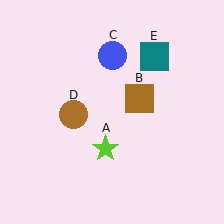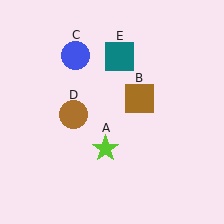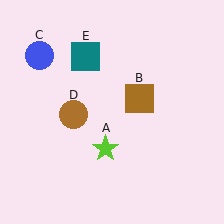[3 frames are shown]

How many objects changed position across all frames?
2 objects changed position: blue circle (object C), teal square (object E).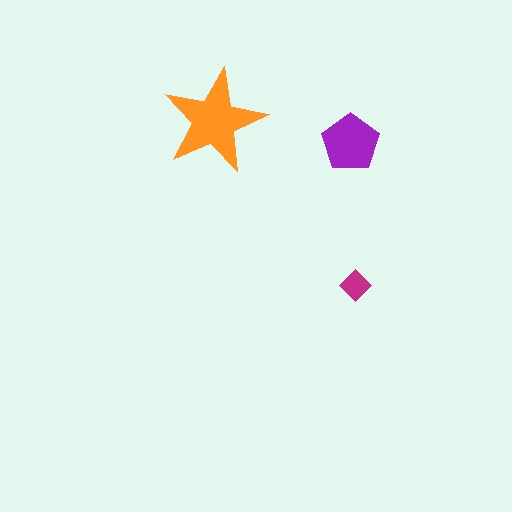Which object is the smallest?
The magenta diamond.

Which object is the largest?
The orange star.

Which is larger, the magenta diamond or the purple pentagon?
The purple pentagon.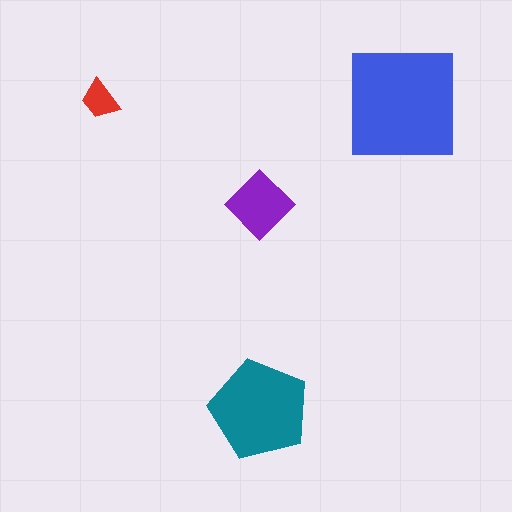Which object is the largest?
The blue square.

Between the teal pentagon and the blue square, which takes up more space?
The blue square.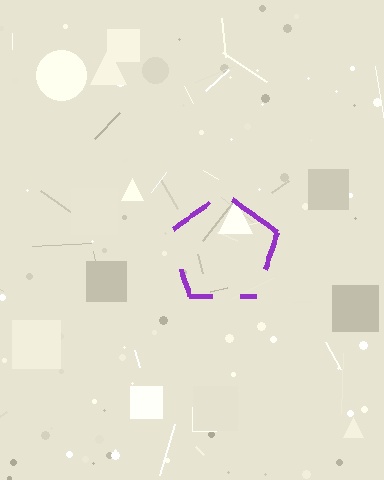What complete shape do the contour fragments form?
The contour fragments form a pentagon.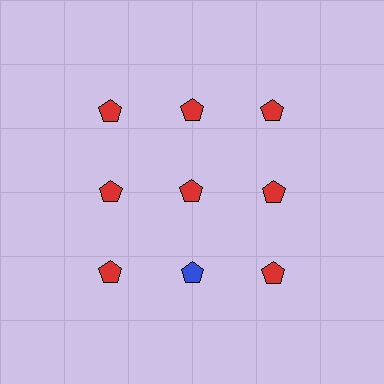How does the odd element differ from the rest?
It has a different color: blue instead of red.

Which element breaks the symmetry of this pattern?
The blue pentagon in the third row, second from left column breaks the symmetry. All other shapes are red pentagons.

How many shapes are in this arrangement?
There are 9 shapes arranged in a grid pattern.